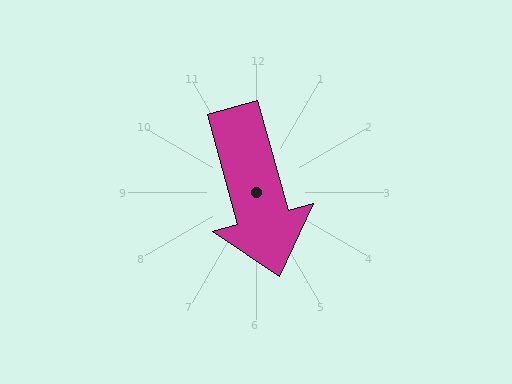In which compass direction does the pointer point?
South.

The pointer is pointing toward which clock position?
Roughly 5 o'clock.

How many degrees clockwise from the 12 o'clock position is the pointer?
Approximately 164 degrees.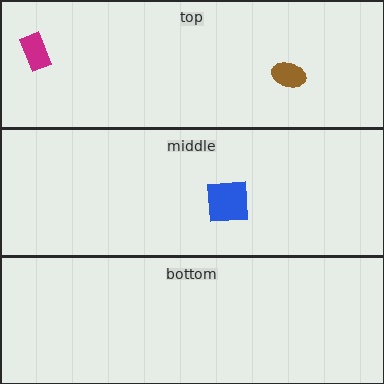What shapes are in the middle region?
The blue square.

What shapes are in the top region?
The brown ellipse, the magenta rectangle.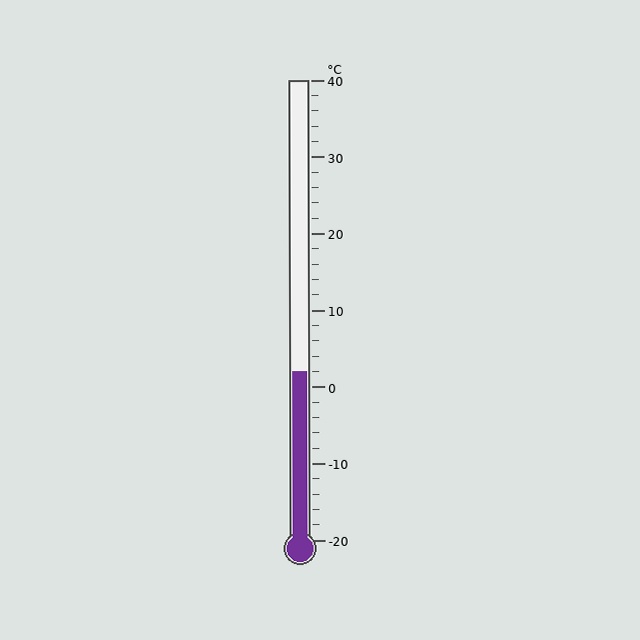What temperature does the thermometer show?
The thermometer shows approximately 2°C.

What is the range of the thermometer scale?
The thermometer scale ranges from -20°C to 40°C.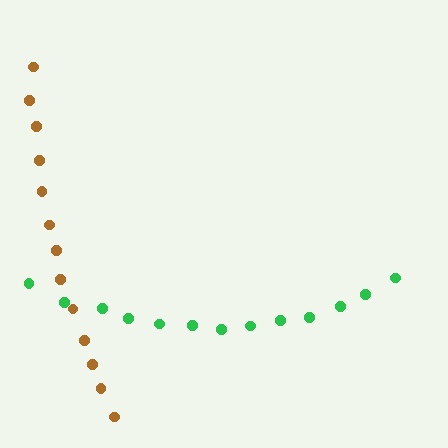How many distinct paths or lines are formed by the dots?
There are 2 distinct paths.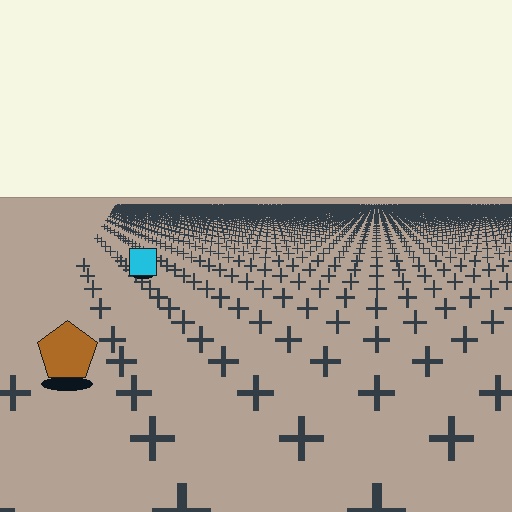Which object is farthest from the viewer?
The cyan square is farthest from the viewer. It appears smaller and the ground texture around it is denser.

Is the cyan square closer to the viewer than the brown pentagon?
No. The brown pentagon is closer — you can tell from the texture gradient: the ground texture is coarser near it.